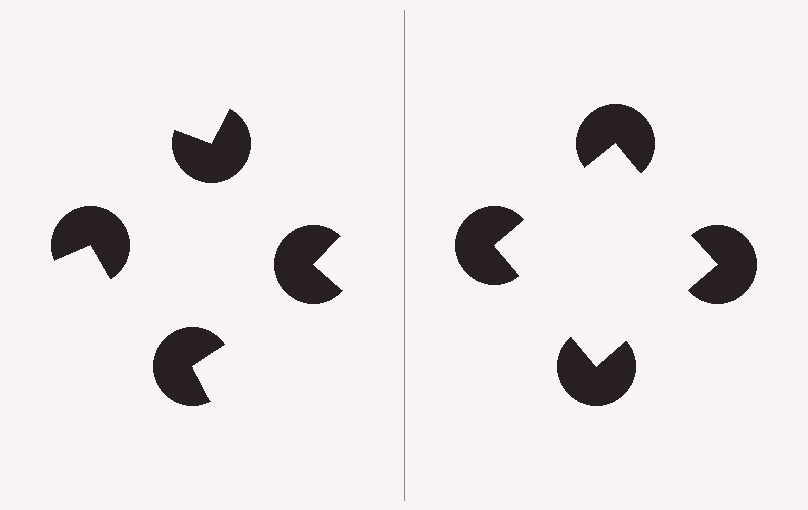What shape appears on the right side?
An illusory square.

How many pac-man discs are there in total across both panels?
8 — 4 on each side.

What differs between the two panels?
The pac-man discs are positioned identically on both sides; only the wedge orientations differ. On the right they align to a square; on the left they are misaligned.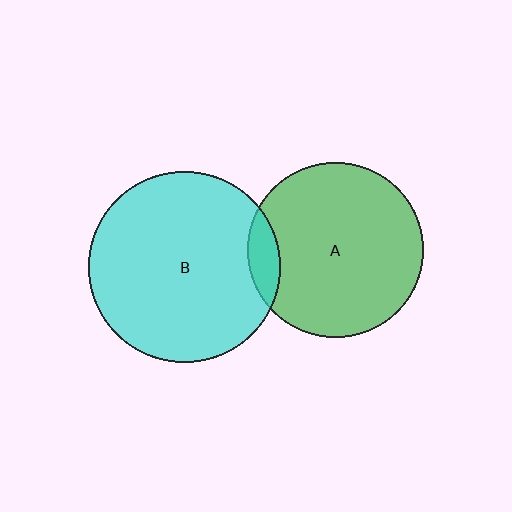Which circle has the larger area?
Circle B (cyan).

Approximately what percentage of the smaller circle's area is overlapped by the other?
Approximately 10%.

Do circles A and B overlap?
Yes.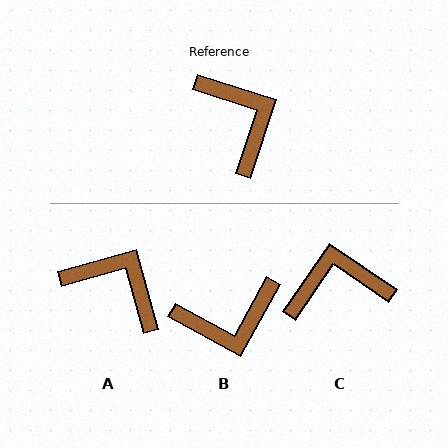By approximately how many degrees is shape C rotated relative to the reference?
Approximately 74 degrees counter-clockwise.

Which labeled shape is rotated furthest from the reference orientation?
B, about 101 degrees away.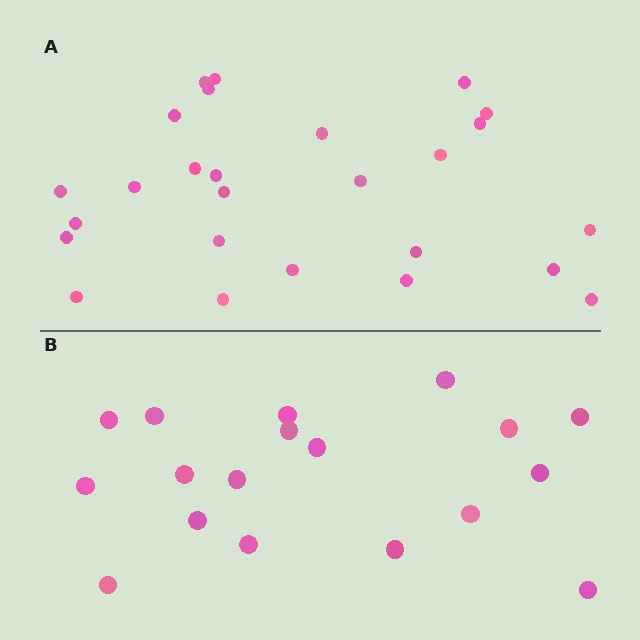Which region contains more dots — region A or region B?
Region A (the top region) has more dots.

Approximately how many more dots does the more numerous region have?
Region A has roughly 8 or so more dots than region B.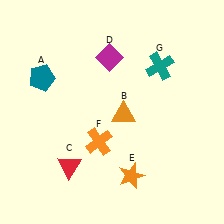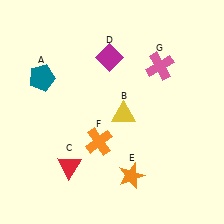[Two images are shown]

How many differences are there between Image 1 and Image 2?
There are 2 differences between the two images.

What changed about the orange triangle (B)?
In Image 1, B is orange. In Image 2, it changed to yellow.